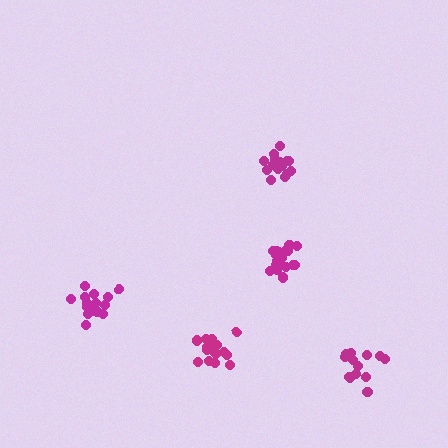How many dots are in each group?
Group 1: 20 dots, Group 2: 19 dots, Group 3: 16 dots, Group 4: 16 dots, Group 5: 14 dots (85 total).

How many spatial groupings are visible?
There are 5 spatial groupings.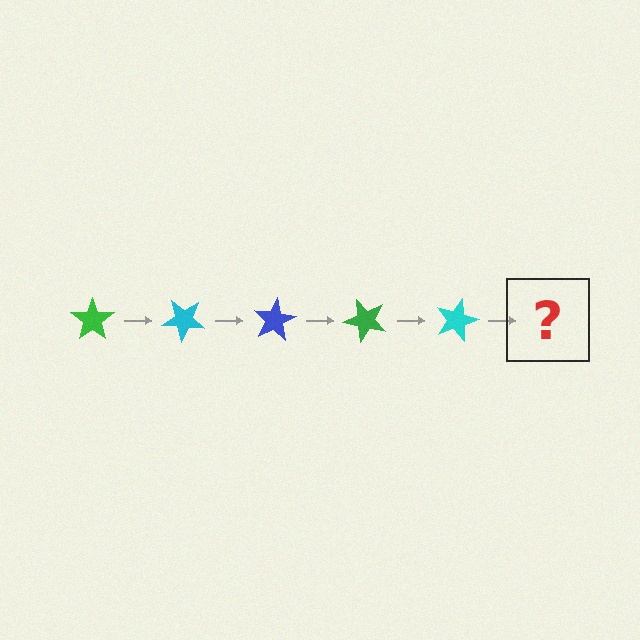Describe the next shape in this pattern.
It should be a blue star, rotated 200 degrees from the start.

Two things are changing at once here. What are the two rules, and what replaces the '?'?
The two rules are that it rotates 40 degrees each step and the color cycles through green, cyan, and blue. The '?' should be a blue star, rotated 200 degrees from the start.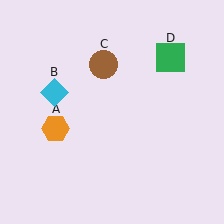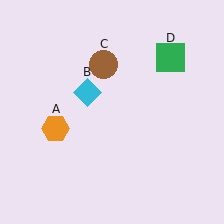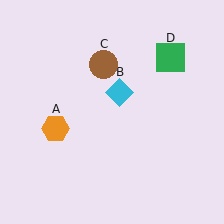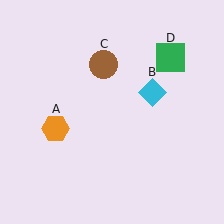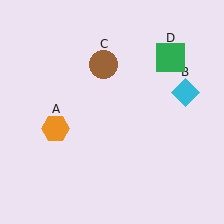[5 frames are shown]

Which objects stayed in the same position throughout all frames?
Orange hexagon (object A) and brown circle (object C) and green square (object D) remained stationary.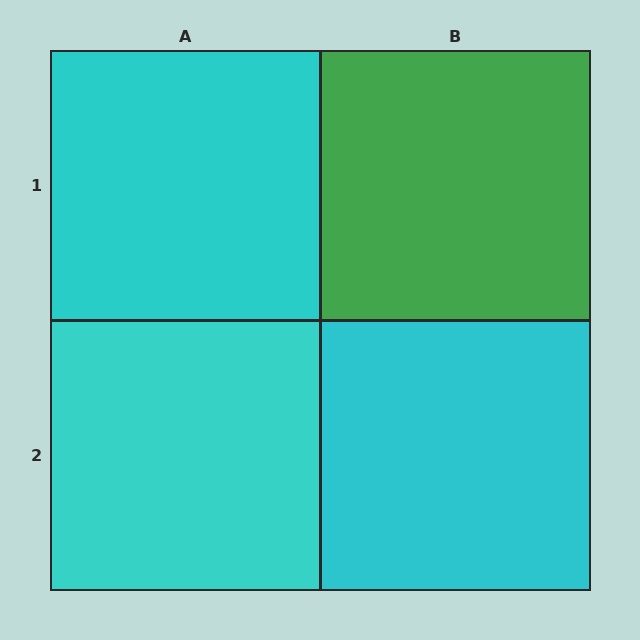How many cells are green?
1 cell is green.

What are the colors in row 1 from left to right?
Cyan, green.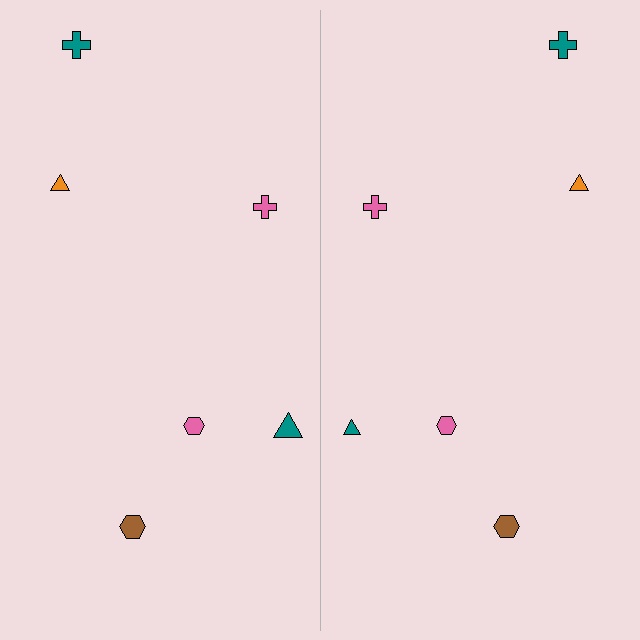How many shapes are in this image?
There are 12 shapes in this image.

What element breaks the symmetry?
The teal triangle on the right side has a different size than its mirror counterpart.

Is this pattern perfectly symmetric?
No, the pattern is not perfectly symmetric. The teal triangle on the right side has a different size than its mirror counterpart.